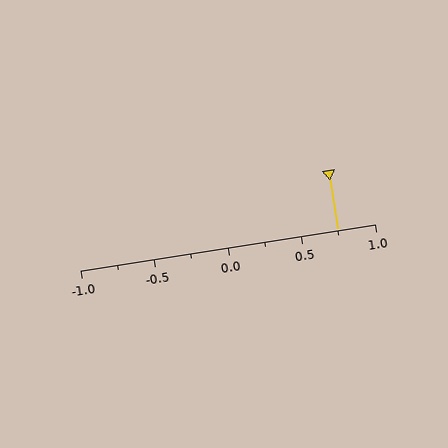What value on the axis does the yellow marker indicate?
The marker indicates approximately 0.75.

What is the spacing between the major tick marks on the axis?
The major ticks are spaced 0.5 apart.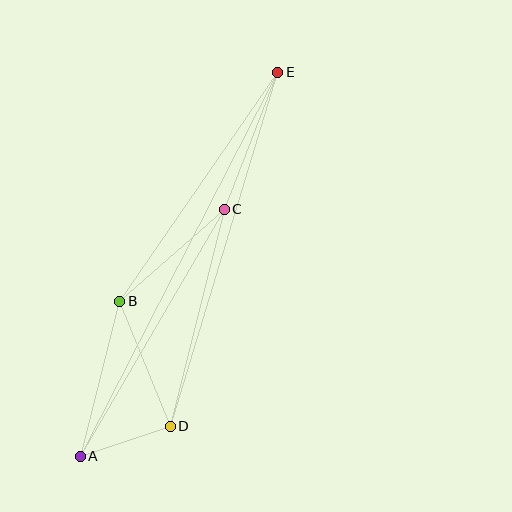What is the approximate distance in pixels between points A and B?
The distance between A and B is approximately 160 pixels.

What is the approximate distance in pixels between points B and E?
The distance between B and E is approximately 278 pixels.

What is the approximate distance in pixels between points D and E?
The distance between D and E is approximately 370 pixels.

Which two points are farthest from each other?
Points A and E are farthest from each other.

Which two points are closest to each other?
Points A and D are closest to each other.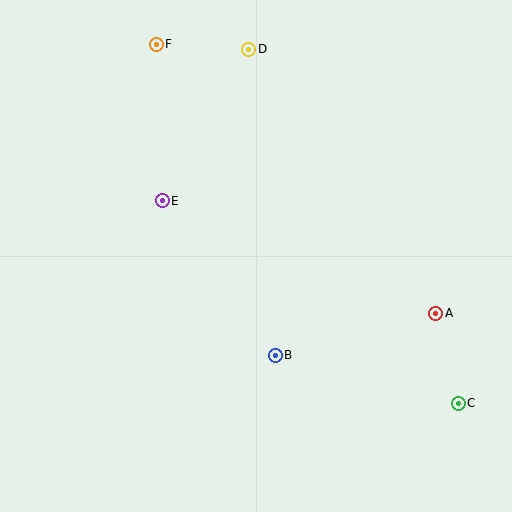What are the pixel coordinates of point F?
Point F is at (156, 44).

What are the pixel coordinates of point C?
Point C is at (458, 403).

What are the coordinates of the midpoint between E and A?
The midpoint between E and A is at (299, 257).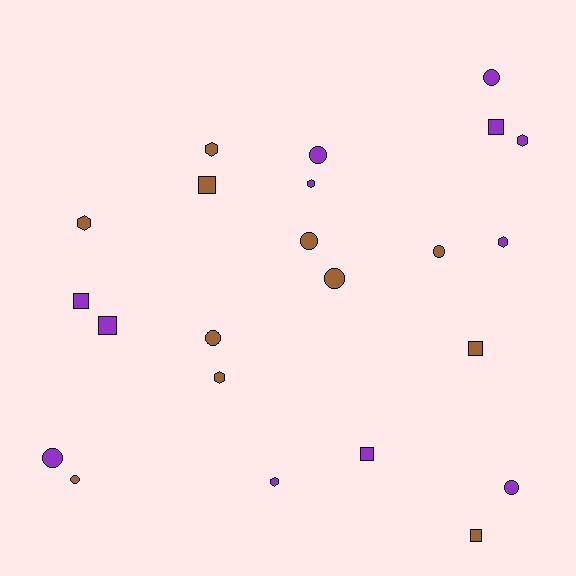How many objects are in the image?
There are 23 objects.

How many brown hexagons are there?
There are 3 brown hexagons.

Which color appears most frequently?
Purple, with 12 objects.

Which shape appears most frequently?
Circle, with 9 objects.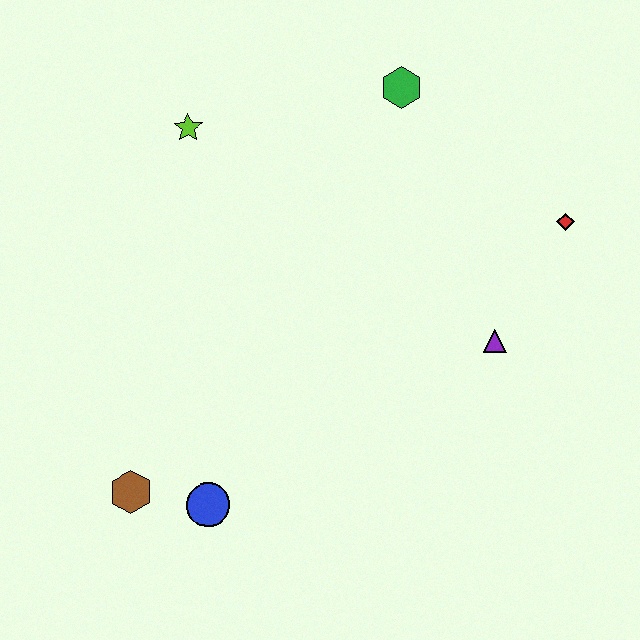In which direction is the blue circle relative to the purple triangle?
The blue circle is to the left of the purple triangle.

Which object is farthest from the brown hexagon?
The red diamond is farthest from the brown hexagon.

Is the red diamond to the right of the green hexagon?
Yes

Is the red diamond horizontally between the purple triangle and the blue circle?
No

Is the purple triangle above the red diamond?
No